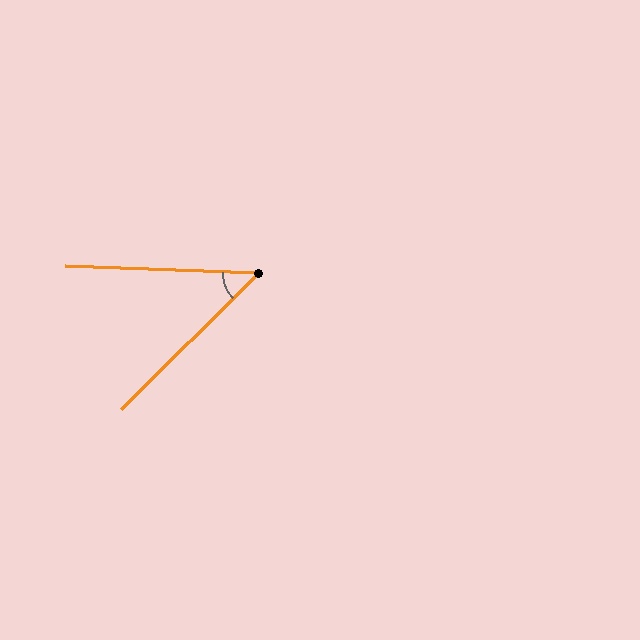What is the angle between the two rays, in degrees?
Approximately 47 degrees.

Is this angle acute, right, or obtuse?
It is acute.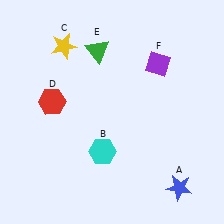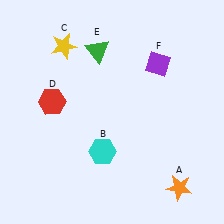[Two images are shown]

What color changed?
The star (A) changed from blue in Image 1 to orange in Image 2.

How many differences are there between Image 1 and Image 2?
There is 1 difference between the two images.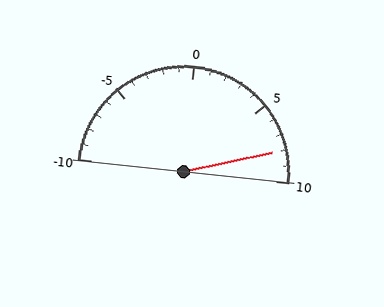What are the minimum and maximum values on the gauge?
The gauge ranges from -10 to 10.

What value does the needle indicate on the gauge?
The needle indicates approximately 8.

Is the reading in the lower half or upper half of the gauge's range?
The reading is in the upper half of the range (-10 to 10).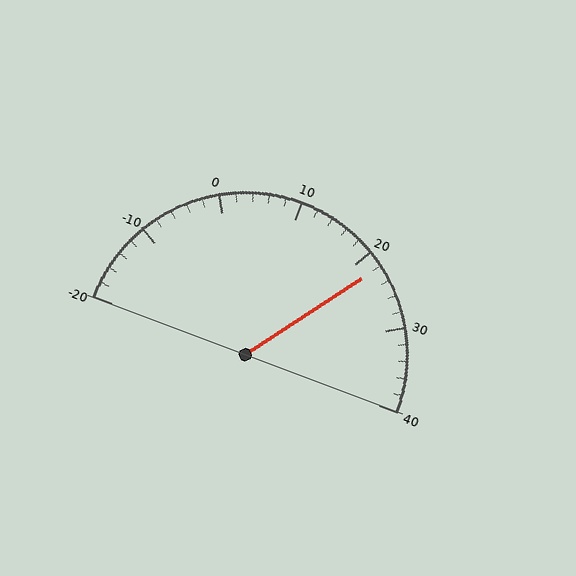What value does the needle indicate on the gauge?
The needle indicates approximately 22.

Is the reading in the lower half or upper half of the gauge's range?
The reading is in the upper half of the range (-20 to 40).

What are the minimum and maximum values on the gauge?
The gauge ranges from -20 to 40.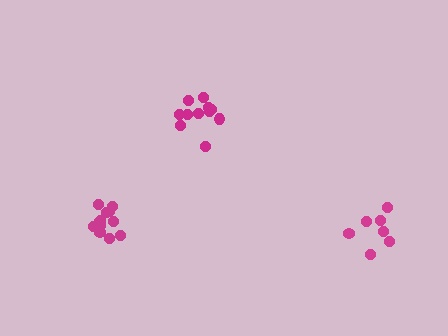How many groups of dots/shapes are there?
There are 3 groups.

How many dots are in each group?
Group 1: 7 dots, Group 2: 12 dots, Group 3: 11 dots (30 total).